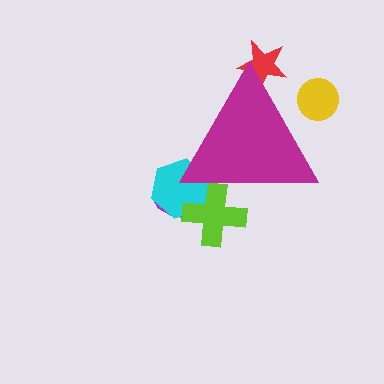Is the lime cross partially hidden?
Yes, the lime cross is partially hidden behind the magenta triangle.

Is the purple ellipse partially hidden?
Yes, the purple ellipse is partially hidden behind the magenta triangle.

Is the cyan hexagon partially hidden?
Yes, the cyan hexagon is partially hidden behind the magenta triangle.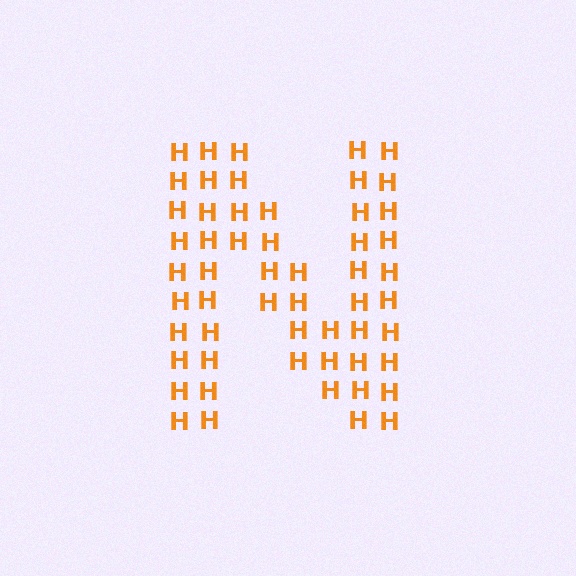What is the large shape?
The large shape is the letter N.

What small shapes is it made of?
It is made of small letter H's.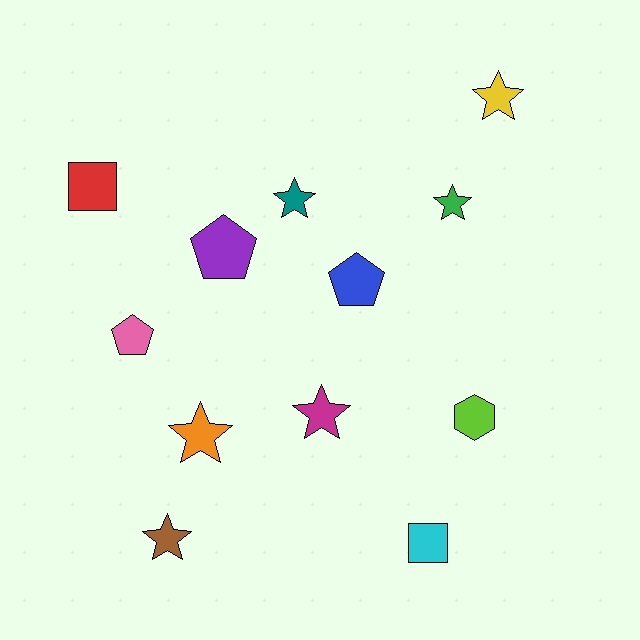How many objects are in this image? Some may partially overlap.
There are 12 objects.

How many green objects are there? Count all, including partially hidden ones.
There is 1 green object.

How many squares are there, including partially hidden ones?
There are 2 squares.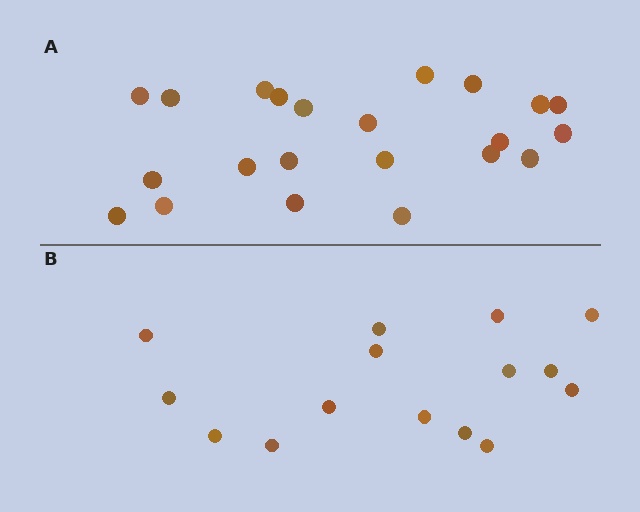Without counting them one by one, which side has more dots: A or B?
Region A (the top region) has more dots.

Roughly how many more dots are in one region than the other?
Region A has roughly 8 or so more dots than region B.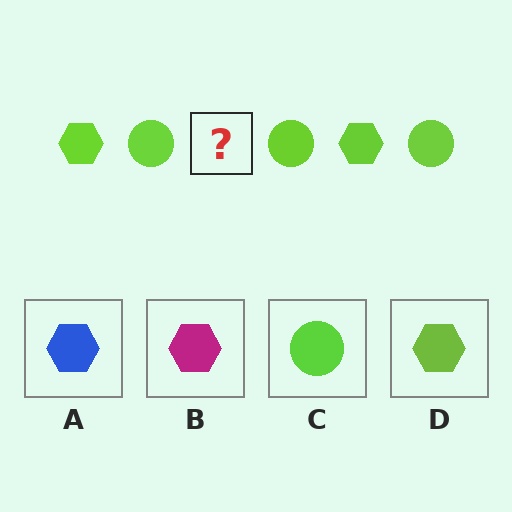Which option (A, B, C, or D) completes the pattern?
D.